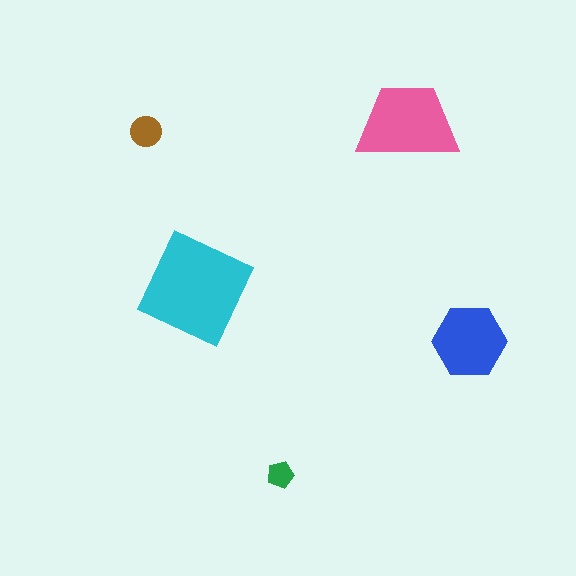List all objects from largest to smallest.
The cyan square, the pink trapezoid, the blue hexagon, the brown circle, the green pentagon.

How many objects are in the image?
There are 5 objects in the image.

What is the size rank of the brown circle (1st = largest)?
4th.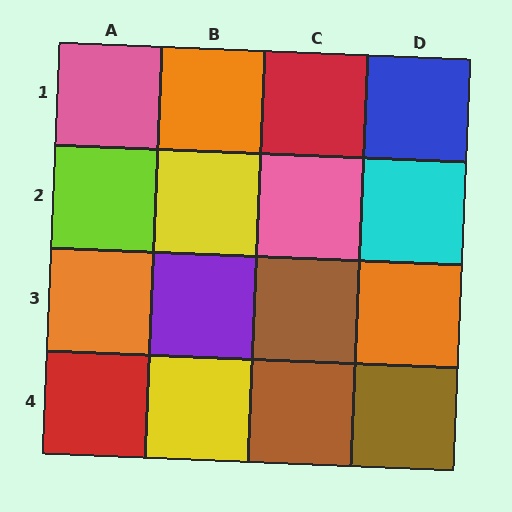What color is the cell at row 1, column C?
Red.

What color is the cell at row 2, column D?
Cyan.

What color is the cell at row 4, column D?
Brown.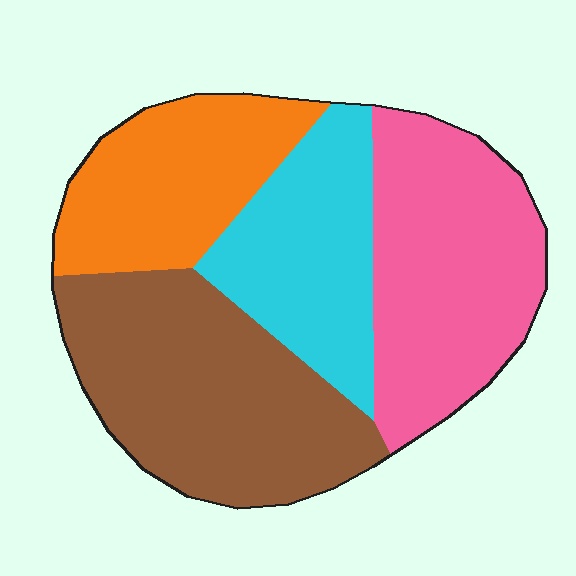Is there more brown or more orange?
Brown.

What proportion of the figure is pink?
Pink takes up about one quarter (1/4) of the figure.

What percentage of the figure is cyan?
Cyan takes up about one fifth (1/5) of the figure.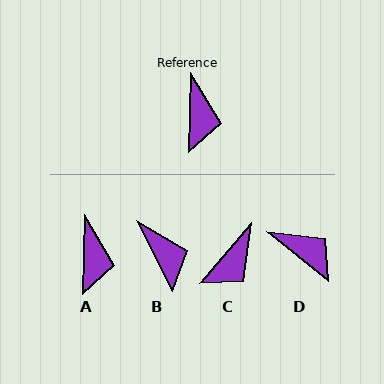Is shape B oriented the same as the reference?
No, it is off by about 28 degrees.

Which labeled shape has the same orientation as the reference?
A.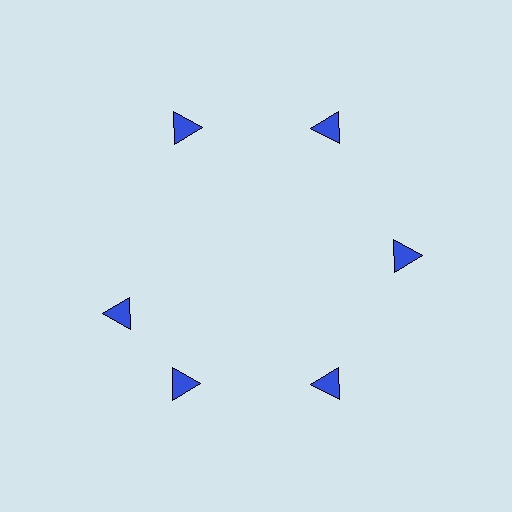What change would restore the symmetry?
The symmetry would be restored by rotating it back into even spacing with its neighbors so that all 6 triangles sit at equal angles and equal distance from the center.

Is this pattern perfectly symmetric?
No. The 6 blue triangles are arranged in a ring, but one element near the 9 o'clock position is rotated out of alignment along the ring, breaking the 6-fold rotational symmetry.